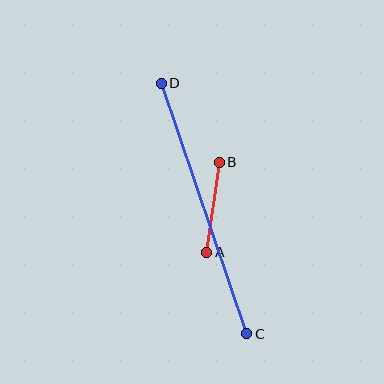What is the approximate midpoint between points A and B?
The midpoint is at approximately (213, 207) pixels.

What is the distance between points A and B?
The distance is approximately 91 pixels.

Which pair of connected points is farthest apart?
Points C and D are farthest apart.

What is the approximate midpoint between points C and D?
The midpoint is at approximately (204, 209) pixels.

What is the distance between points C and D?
The distance is approximately 265 pixels.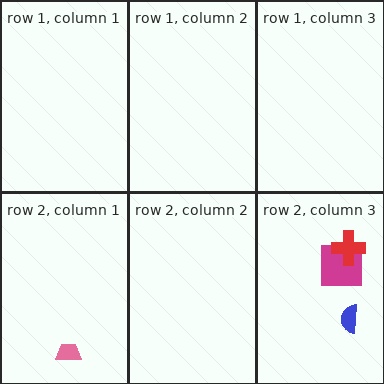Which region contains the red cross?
The row 2, column 3 region.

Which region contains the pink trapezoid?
The row 2, column 1 region.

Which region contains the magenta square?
The row 2, column 3 region.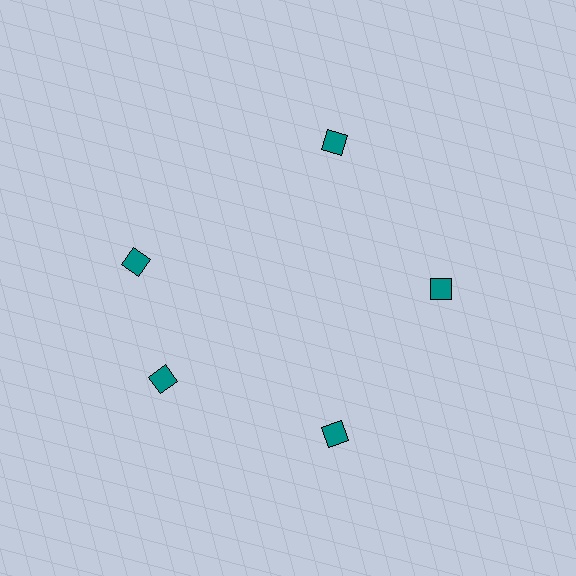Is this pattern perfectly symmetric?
No. The 5 teal diamonds are arranged in a ring, but one element near the 10 o'clock position is rotated out of alignment along the ring, breaking the 5-fold rotational symmetry.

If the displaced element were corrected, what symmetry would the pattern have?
It would have 5-fold rotational symmetry — the pattern would map onto itself every 72 degrees.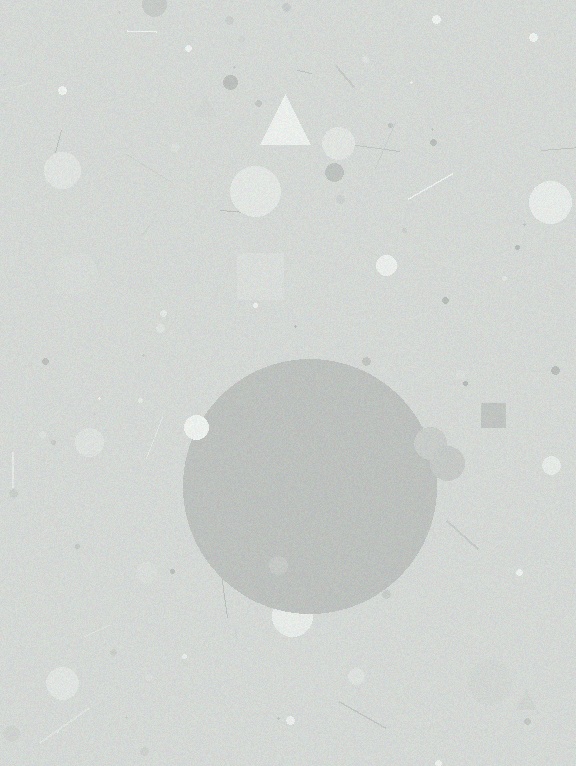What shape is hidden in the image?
A circle is hidden in the image.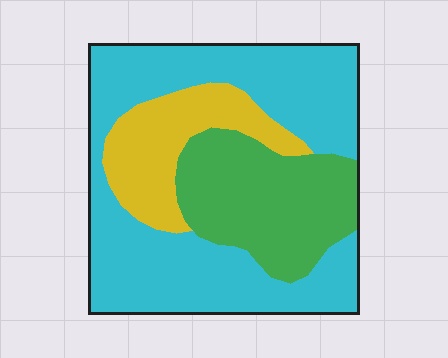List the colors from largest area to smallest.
From largest to smallest: cyan, green, yellow.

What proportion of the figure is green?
Green covers about 25% of the figure.